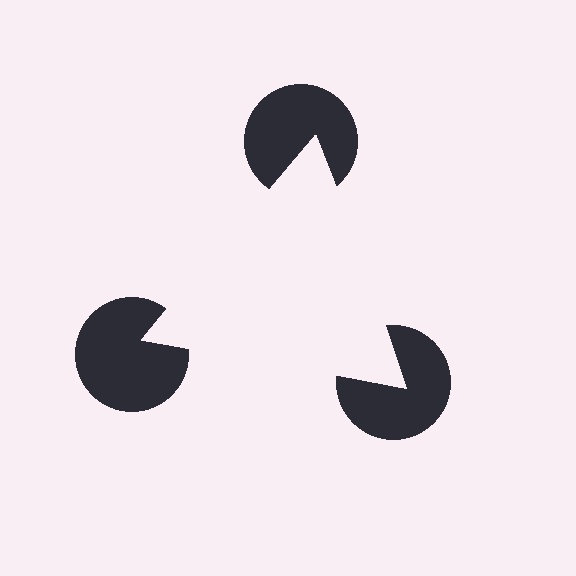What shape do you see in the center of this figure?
An illusory triangle — its edges are inferred from the aligned wedge cuts in the pac-man discs, not physically drawn.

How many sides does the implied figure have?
3 sides.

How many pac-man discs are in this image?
There are 3 — one at each vertex of the illusory triangle.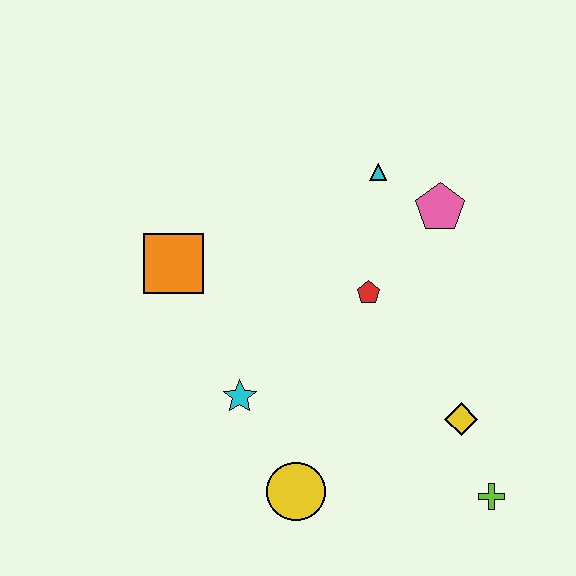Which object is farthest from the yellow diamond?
The orange square is farthest from the yellow diamond.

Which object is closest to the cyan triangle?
The pink pentagon is closest to the cyan triangle.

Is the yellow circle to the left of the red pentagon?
Yes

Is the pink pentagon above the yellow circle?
Yes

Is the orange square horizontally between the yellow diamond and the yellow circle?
No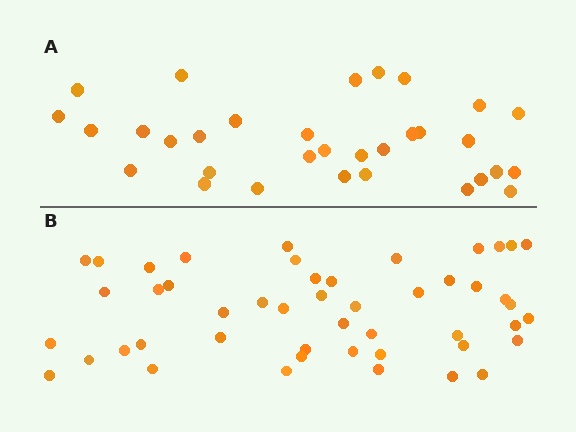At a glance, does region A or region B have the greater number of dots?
Region B (the bottom region) has more dots.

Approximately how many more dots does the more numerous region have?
Region B has approximately 15 more dots than region A.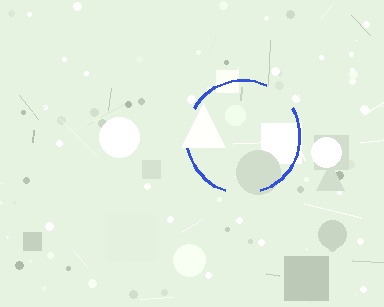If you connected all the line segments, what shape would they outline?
They would outline a circle.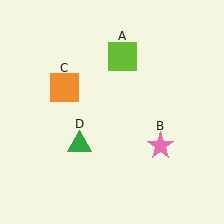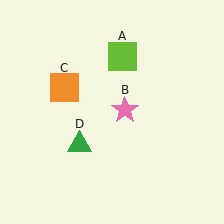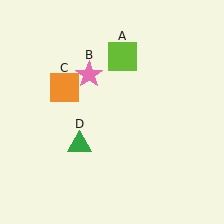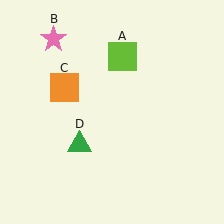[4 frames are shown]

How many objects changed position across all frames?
1 object changed position: pink star (object B).